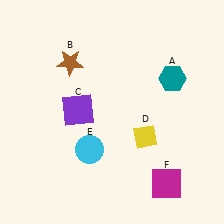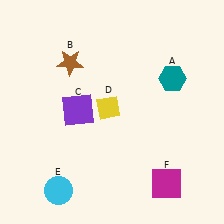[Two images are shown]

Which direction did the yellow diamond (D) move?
The yellow diamond (D) moved left.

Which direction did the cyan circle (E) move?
The cyan circle (E) moved down.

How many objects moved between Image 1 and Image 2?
2 objects moved between the two images.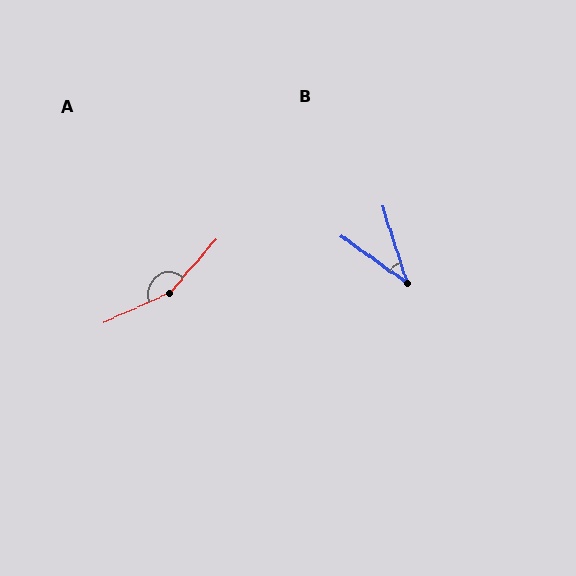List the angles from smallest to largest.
B (36°), A (155°).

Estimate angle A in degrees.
Approximately 155 degrees.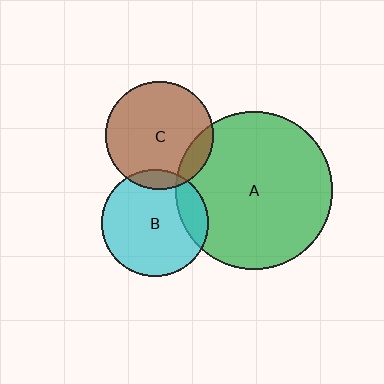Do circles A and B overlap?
Yes.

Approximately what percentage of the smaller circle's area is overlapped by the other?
Approximately 15%.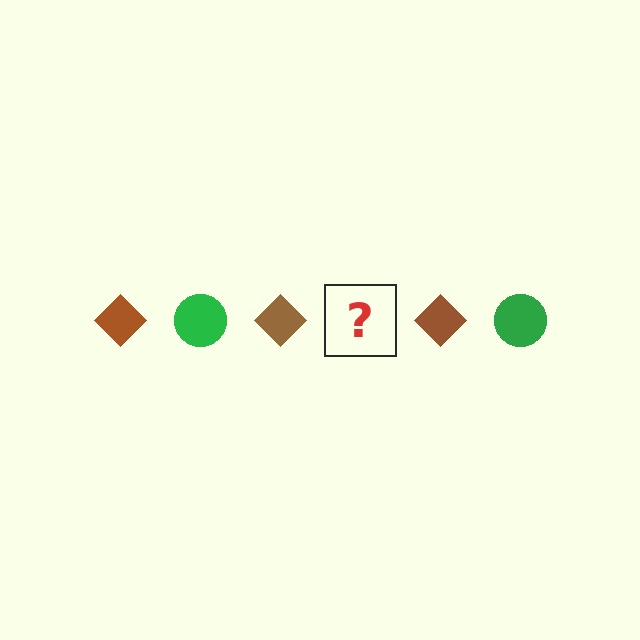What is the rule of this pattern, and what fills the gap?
The rule is that the pattern alternates between brown diamond and green circle. The gap should be filled with a green circle.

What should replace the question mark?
The question mark should be replaced with a green circle.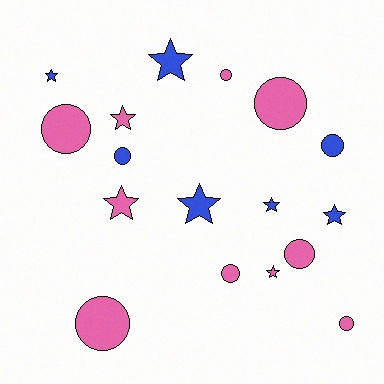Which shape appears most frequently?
Circle, with 9 objects.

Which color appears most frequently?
Pink, with 10 objects.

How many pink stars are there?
There are 3 pink stars.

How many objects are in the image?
There are 17 objects.